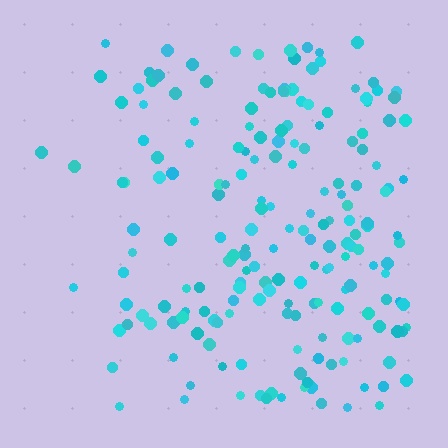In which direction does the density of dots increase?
From left to right, with the right side densest.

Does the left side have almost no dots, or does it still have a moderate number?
Still a moderate number, just noticeably fewer than the right.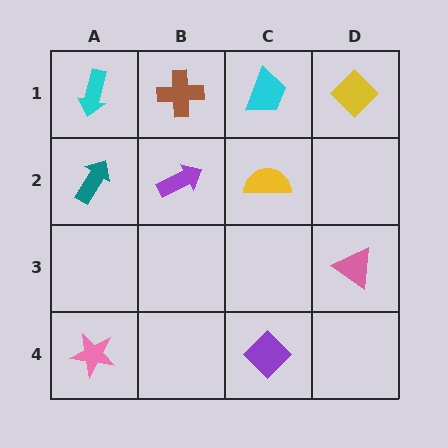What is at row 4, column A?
A pink star.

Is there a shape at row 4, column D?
No, that cell is empty.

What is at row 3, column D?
A pink triangle.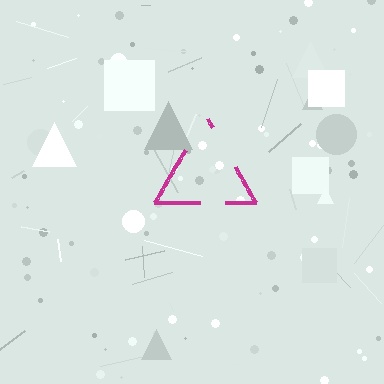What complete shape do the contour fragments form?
The contour fragments form a triangle.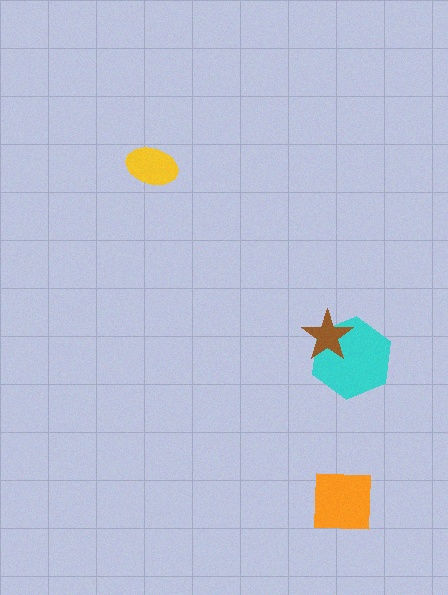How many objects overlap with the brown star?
1 object overlaps with the brown star.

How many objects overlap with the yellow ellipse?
0 objects overlap with the yellow ellipse.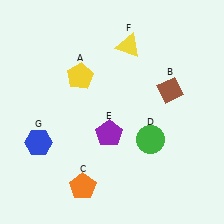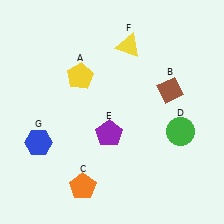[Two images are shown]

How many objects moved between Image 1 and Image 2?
1 object moved between the two images.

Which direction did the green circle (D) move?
The green circle (D) moved right.